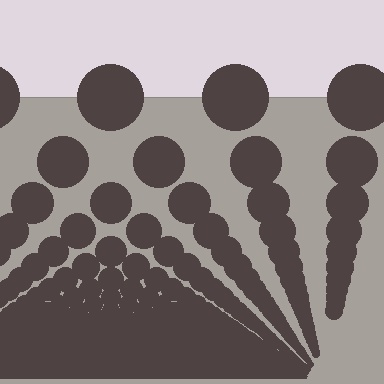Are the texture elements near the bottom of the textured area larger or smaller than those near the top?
Smaller. The gradient is inverted — elements near the bottom are smaller and denser.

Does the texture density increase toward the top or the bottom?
Density increases toward the bottom.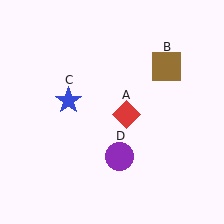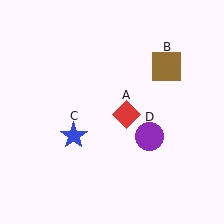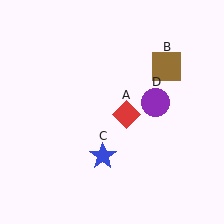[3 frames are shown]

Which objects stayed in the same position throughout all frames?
Red diamond (object A) and brown square (object B) remained stationary.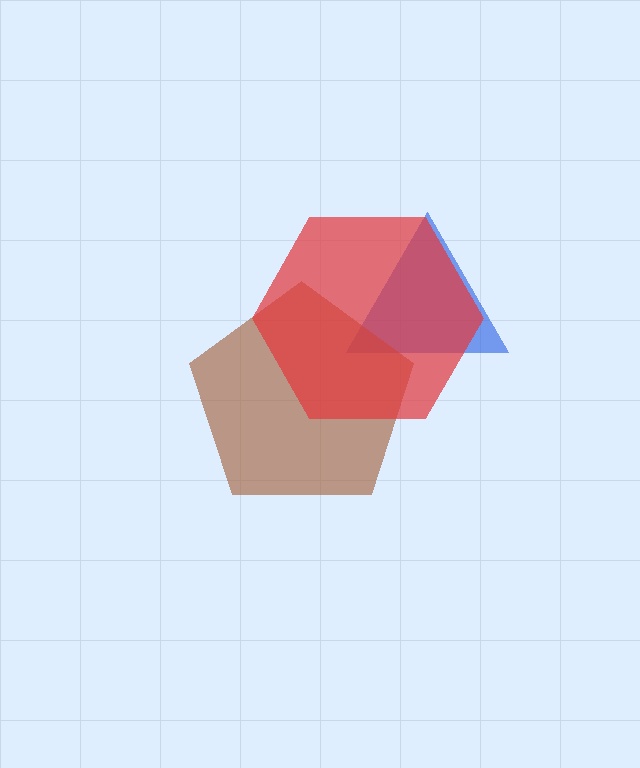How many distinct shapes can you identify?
There are 3 distinct shapes: a blue triangle, a brown pentagon, a red hexagon.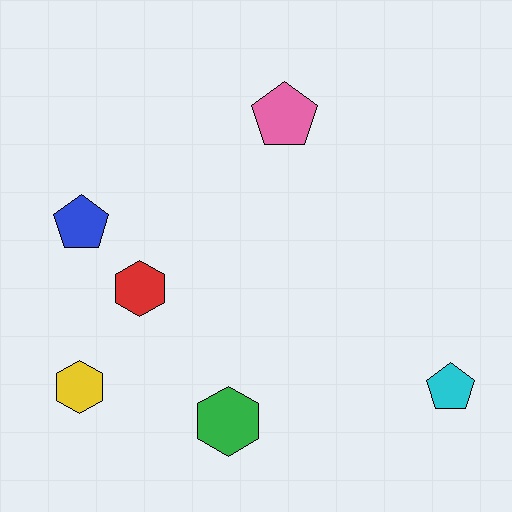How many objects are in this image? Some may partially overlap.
There are 6 objects.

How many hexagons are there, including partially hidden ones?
There are 3 hexagons.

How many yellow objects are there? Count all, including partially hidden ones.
There is 1 yellow object.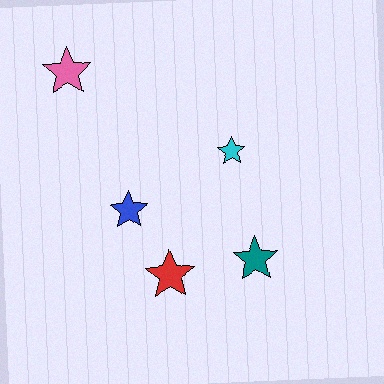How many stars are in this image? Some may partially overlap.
There are 5 stars.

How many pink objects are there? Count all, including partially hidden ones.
There is 1 pink object.